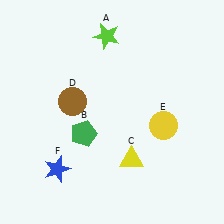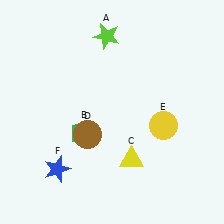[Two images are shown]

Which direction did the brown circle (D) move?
The brown circle (D) moved down.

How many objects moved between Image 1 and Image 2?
1 object moved between the two images.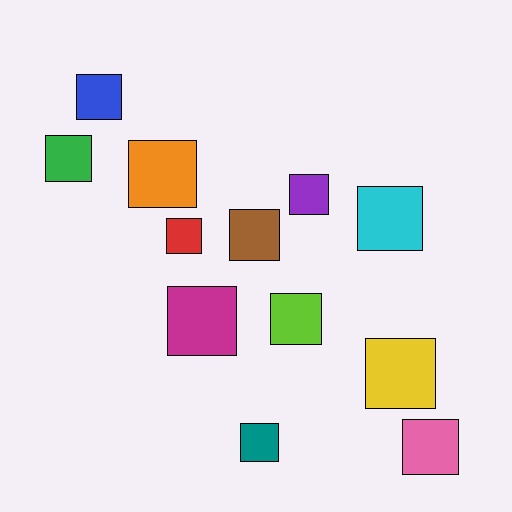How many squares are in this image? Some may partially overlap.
There are 12 squares.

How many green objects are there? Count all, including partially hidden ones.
There is 1 green object.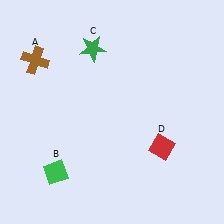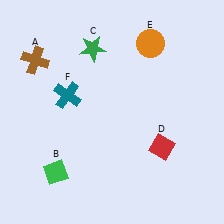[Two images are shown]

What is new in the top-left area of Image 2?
A teal cross (F) was added in the top-left area of Image 2.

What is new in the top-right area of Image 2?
An orange circle (E) was added in the top-right area of Image 2.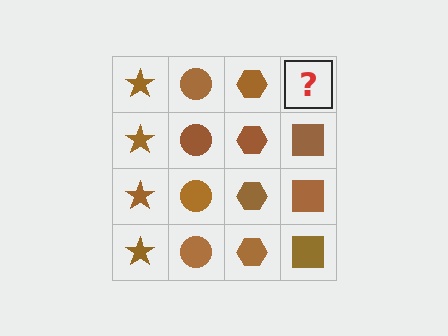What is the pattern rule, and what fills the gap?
The rule is that each column has a consistent shape. The gap should be filled with a brown square.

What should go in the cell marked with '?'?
The missing cell should contain a brown square.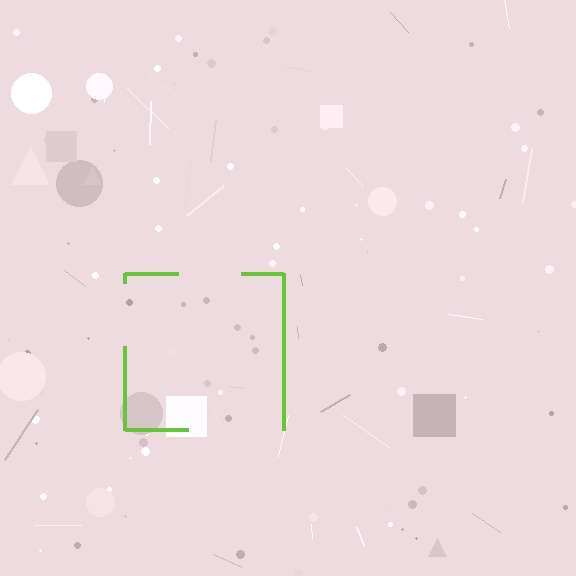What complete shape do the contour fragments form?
The contour fragments form a square.